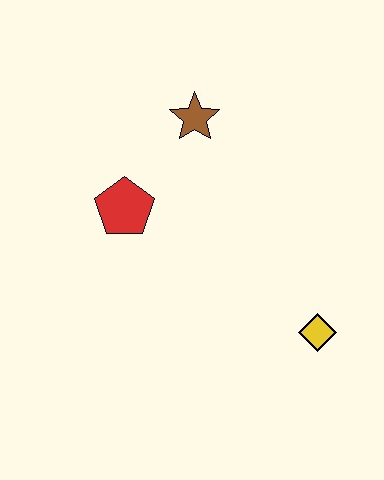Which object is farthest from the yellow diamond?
The brown star is farthest from the yellow diamond.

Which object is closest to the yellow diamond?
The red pentagon is closest to the yellow diamond.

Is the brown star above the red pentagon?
Yes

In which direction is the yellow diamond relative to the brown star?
The yellow diamond is below the brown star.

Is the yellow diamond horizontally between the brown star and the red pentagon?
No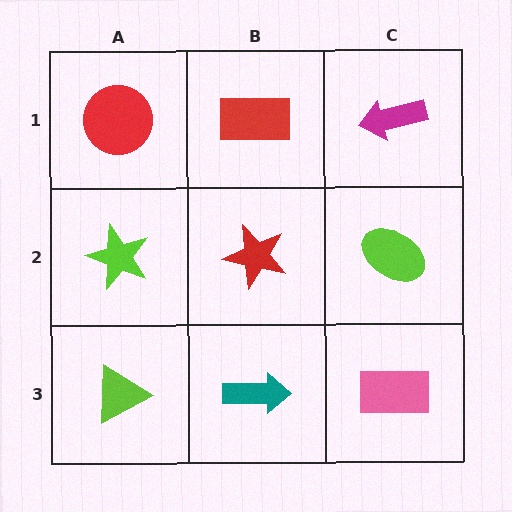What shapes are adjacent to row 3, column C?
A lime ellipse (row 2, column C), a teal arrow (row 3, column B).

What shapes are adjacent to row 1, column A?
A lime star (row 2, column A), a red rectangle (row 1, column B).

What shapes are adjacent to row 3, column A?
A lime star (row 2, column A), a teal arrow (row 3, column B).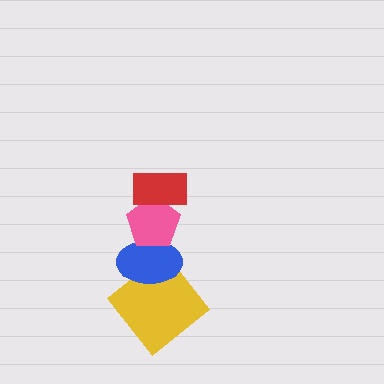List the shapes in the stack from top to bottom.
From top to bottom: the red rectangle, the pink pentagon, the blue ellipse, the yellow diamond.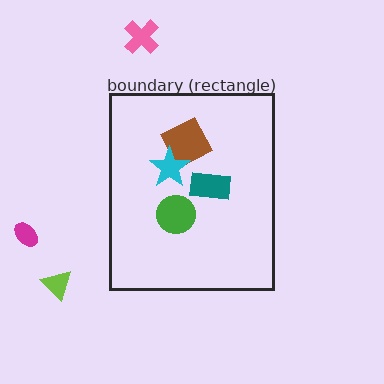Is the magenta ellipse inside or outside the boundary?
Outside.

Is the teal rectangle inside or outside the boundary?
Inside.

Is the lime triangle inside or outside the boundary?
Outside.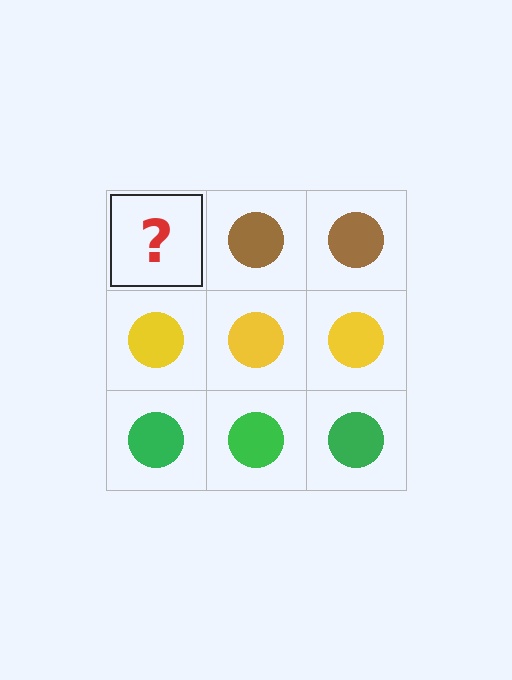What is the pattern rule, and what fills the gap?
The rule is that each row has a consistent color. The gap should be filled with a brown circle.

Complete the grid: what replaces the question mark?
The question mark should be replaced with a brown circle.